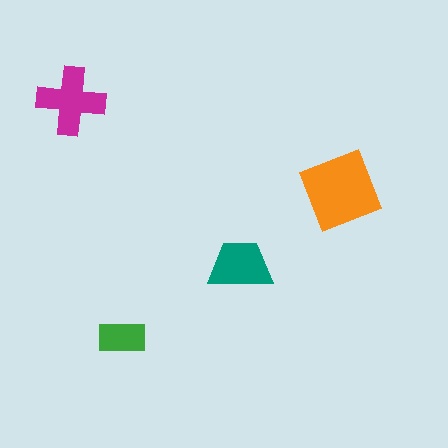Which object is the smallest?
The green rectangle.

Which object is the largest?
The orange diamond.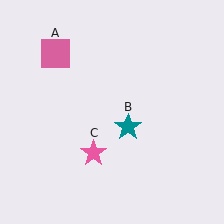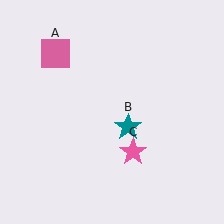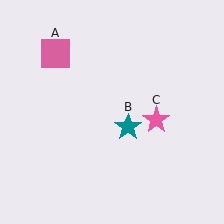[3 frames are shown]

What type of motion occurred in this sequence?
The pink star (object C) rotated counterclockwise around the center of the scene.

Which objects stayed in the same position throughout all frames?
Pink square (object A) and teal star (object B) remained stationary.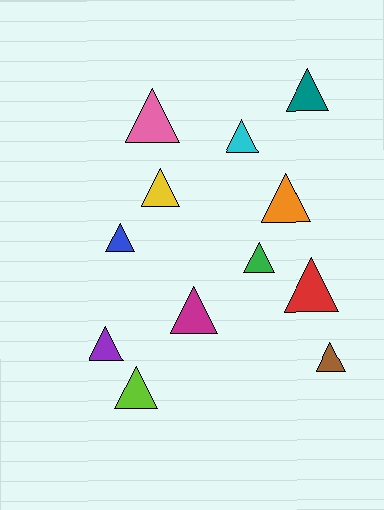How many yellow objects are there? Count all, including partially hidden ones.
There is 1 yellow object.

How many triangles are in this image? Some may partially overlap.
There are 12 triangles.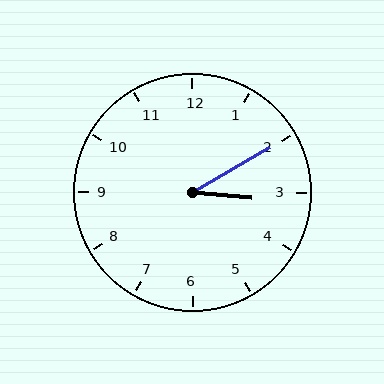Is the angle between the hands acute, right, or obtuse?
It is acute.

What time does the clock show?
3:10.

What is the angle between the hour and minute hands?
Approximately 35 degrees.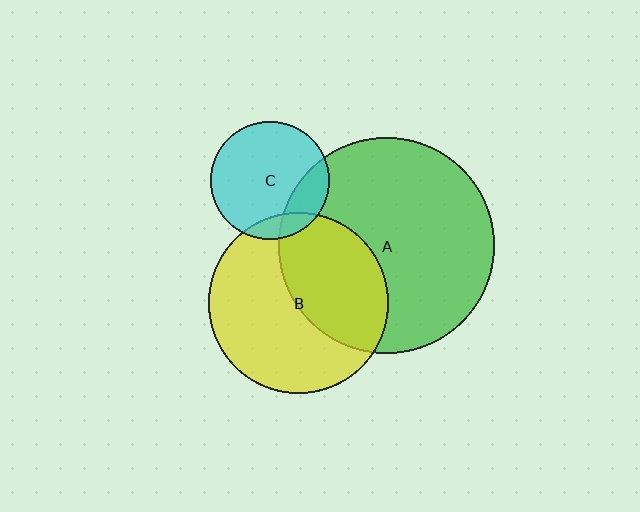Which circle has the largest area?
Circle A (green).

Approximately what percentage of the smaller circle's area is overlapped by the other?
Approximately 45%.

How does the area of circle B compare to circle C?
Approximately 2.3 times.